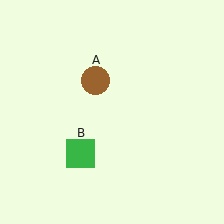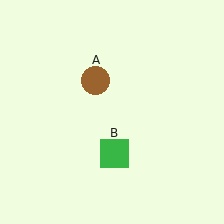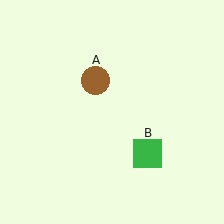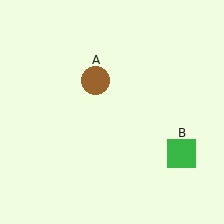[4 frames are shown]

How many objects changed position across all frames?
1 object changed position: green square (object B).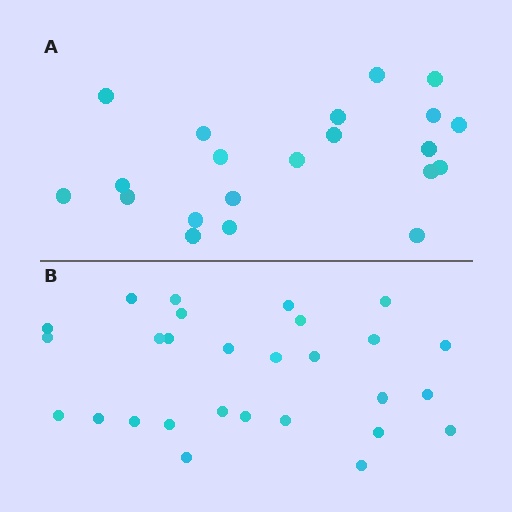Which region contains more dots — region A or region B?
Region B (the bottom region) has more dots.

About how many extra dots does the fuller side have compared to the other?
Region B has roughly 8 or so more dots than region A.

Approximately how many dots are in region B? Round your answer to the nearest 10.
About 30 dots. (The exact count is 28, which rounds to 30.)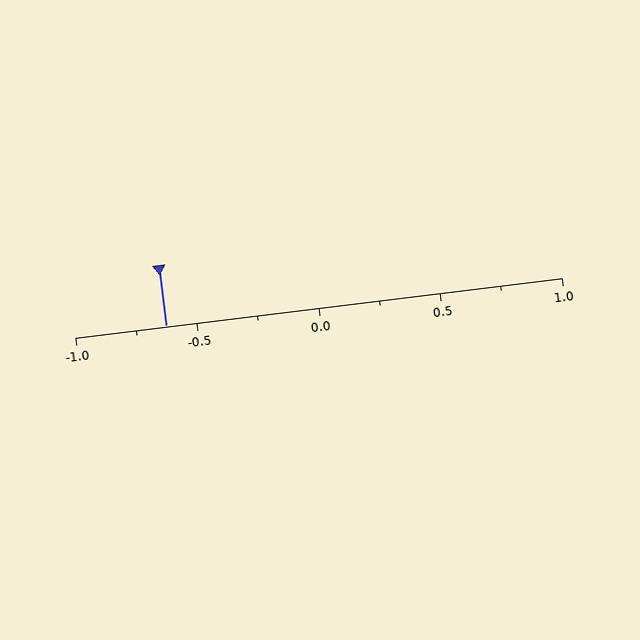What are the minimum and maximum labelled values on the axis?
The axis runs from -1.0 to 1.0.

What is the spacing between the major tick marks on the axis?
The major ticks are spaced 0.5 apart.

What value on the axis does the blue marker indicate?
The marker indicates approximately -0.62.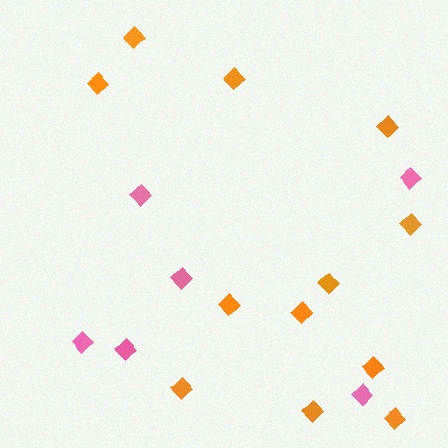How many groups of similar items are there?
There are 2 groups: one group of orange diamonds (12) and one group of pink diamonds (6).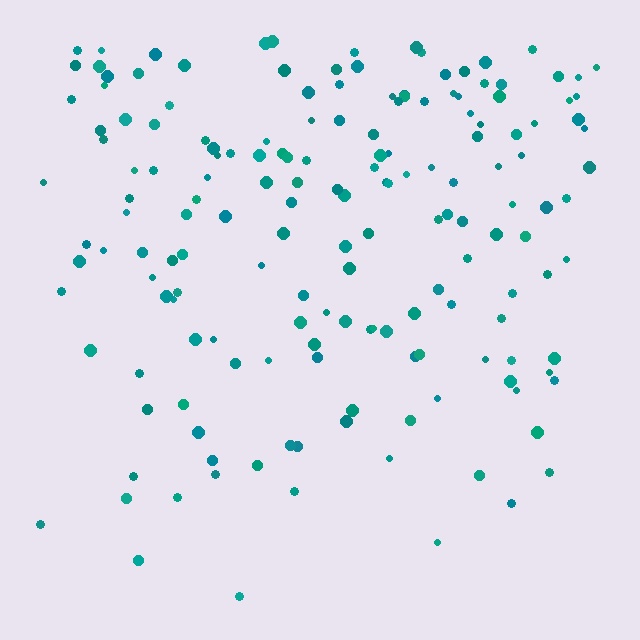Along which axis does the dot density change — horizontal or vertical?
Vertical.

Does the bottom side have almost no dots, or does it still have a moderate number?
Still a moderate number, just noticeably fewer than the top.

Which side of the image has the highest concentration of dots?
The top.